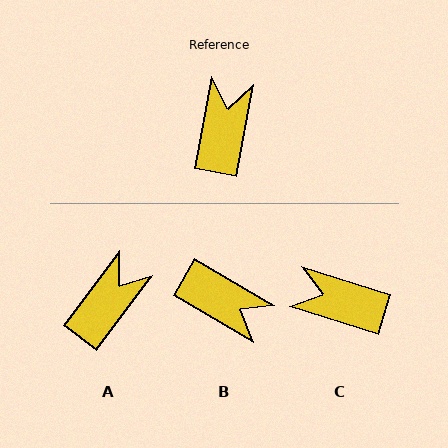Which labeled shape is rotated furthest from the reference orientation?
B, about 110 degrees away.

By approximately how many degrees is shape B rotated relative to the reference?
Approximately 110 degrees clockwise.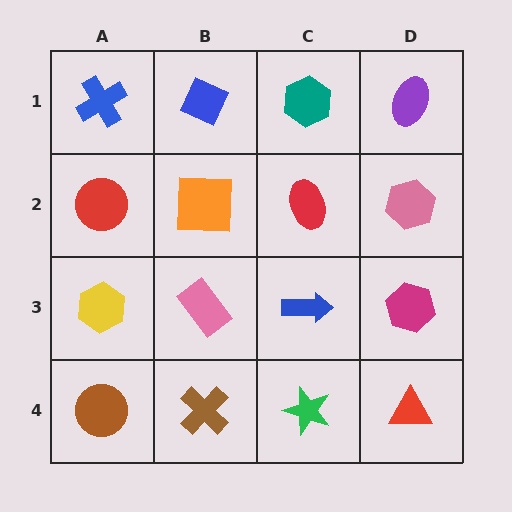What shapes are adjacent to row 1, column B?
An orange square (row 2, column B), a blue cross (row 1, column A), a teal hexagon (row 1, column C).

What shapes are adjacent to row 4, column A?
A yellow hexagon (row 3, column A), a brown cross (row 4, column B).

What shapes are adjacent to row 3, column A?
A red circle (row 2, column A), a brown circle (row 4, column A), a pink rectangle (row 3, column B).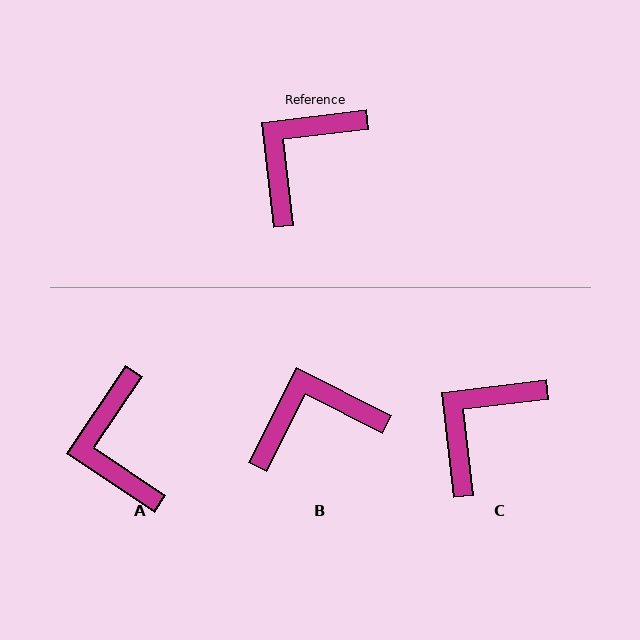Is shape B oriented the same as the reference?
No, it is off by about 33 degrees.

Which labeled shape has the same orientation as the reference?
C.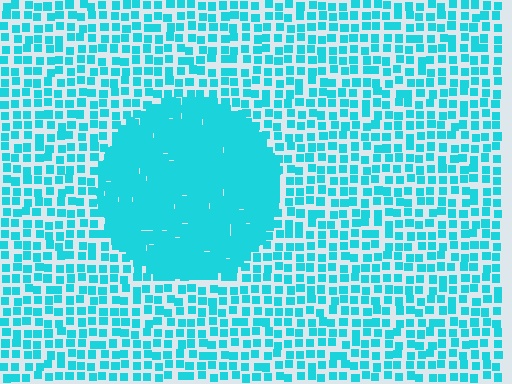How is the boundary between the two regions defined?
The boundary is defined by a change in element density (approximately 2.4x ratio). All elements are the same color, size, and shape.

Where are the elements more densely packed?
The elements are more densely packed inside the circle boundary.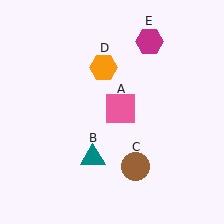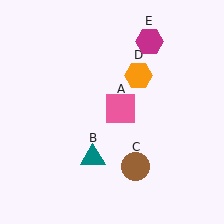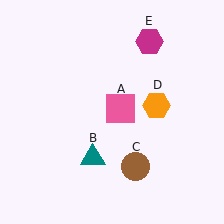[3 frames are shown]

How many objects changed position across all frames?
1 object changed position: orange hexagon (object D).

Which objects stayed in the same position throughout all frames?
Pink square (object A) and teal triangle (object B) and brown circle (object C) and magenta hexagon (object E) remained stationary.